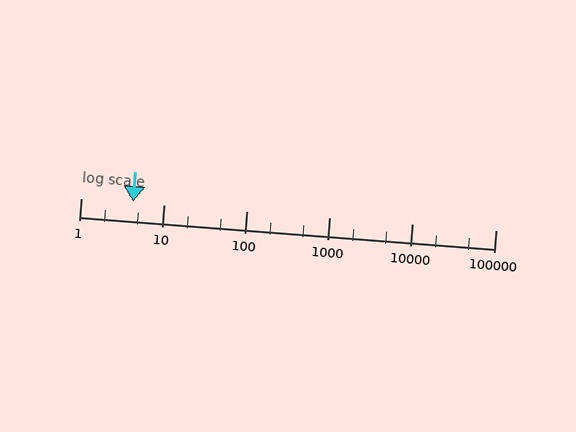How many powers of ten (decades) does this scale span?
The scale spans 5 decades, from 1 to 100000.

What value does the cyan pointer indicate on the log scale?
The pointer indicates approximately 4.3.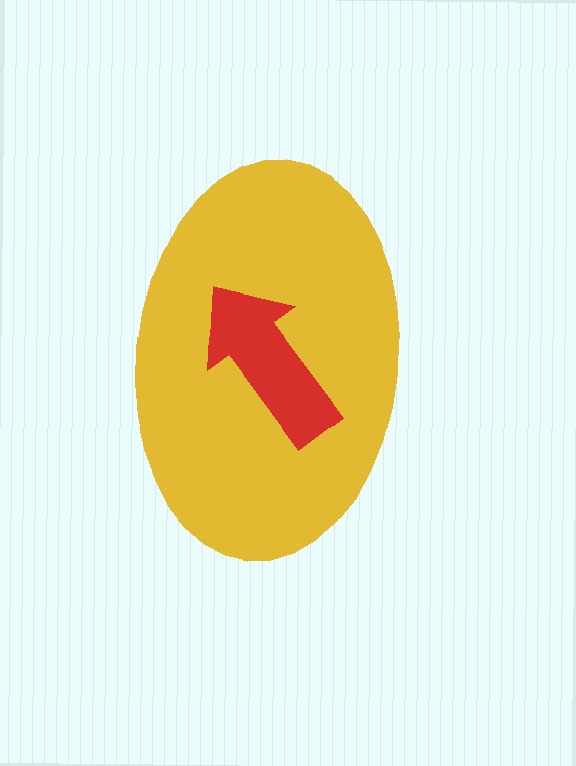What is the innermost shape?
The red arrow.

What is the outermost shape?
The yellow ellipse.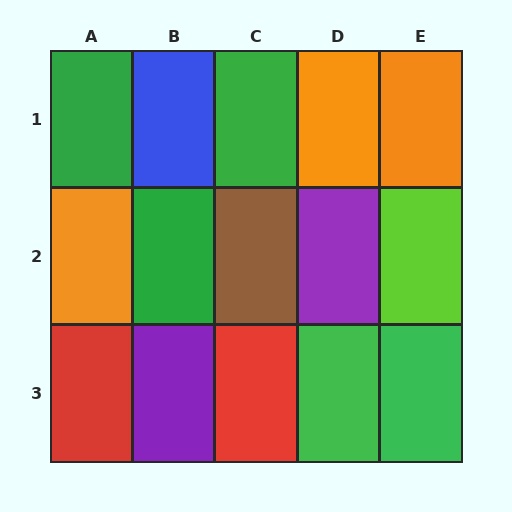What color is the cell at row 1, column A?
Green.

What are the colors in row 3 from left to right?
Red, purple, red, green, green.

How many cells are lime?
1 cell is lime.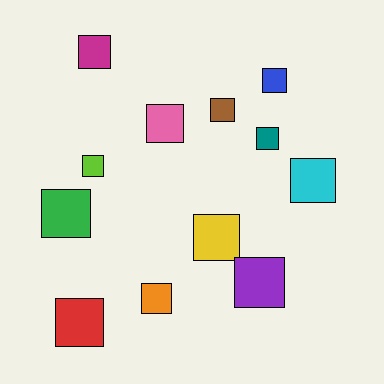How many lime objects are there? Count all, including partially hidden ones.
There is 1 lime object.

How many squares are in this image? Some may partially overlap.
There are 12 squares.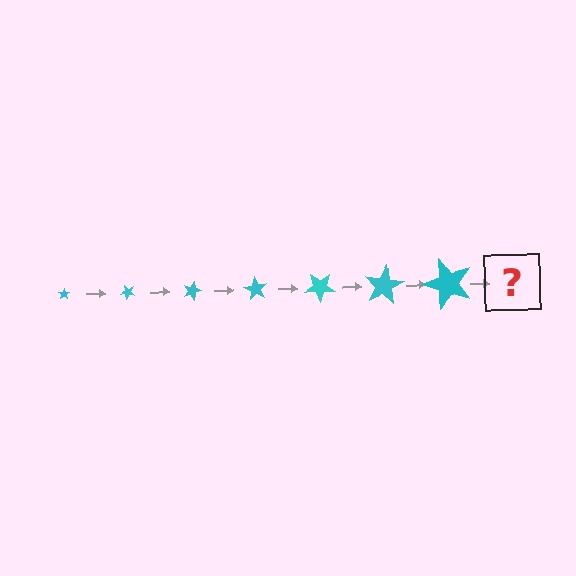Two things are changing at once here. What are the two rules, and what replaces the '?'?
The two rules are that the star grows larger each step and it rotates 45 degrees each step. The '?' should be a star, larger than the previous one and rotated 315 degrees from the start.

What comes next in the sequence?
The next element should be a star, larger than the previous one and rotated 315 degrees from the start.